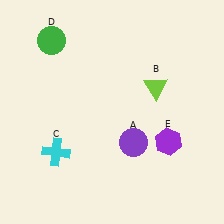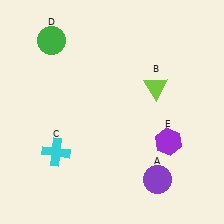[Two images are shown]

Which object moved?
The purple circle (A) moved down.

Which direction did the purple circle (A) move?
The purple circle (A) moved down.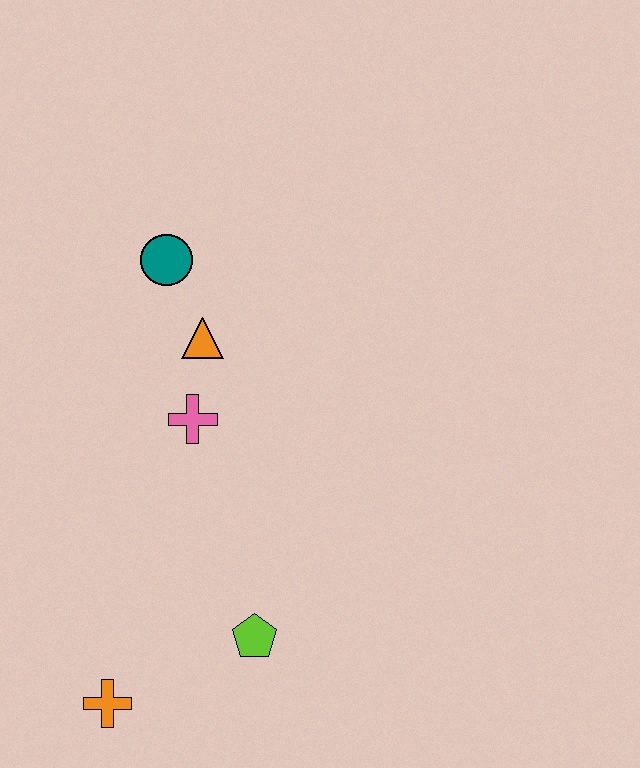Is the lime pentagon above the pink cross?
No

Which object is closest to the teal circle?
The orange triangle is closest to the teal circle.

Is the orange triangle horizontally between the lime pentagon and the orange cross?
Yes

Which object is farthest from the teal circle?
The orange cross is farthest from the teal circle.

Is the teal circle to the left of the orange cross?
No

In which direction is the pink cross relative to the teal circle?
The pink cross is below the teal circle.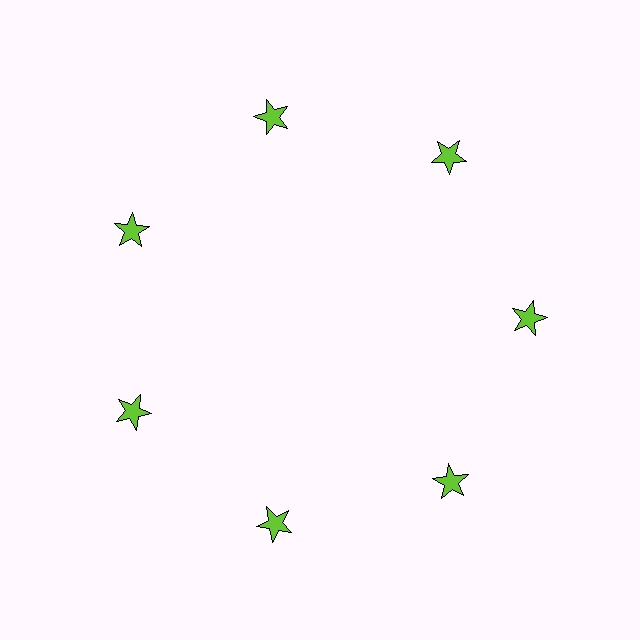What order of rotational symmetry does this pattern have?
This pattern has 7-fold rotational symmetry.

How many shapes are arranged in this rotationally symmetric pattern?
There are 7 shapes, arranged in 7 groups of 1.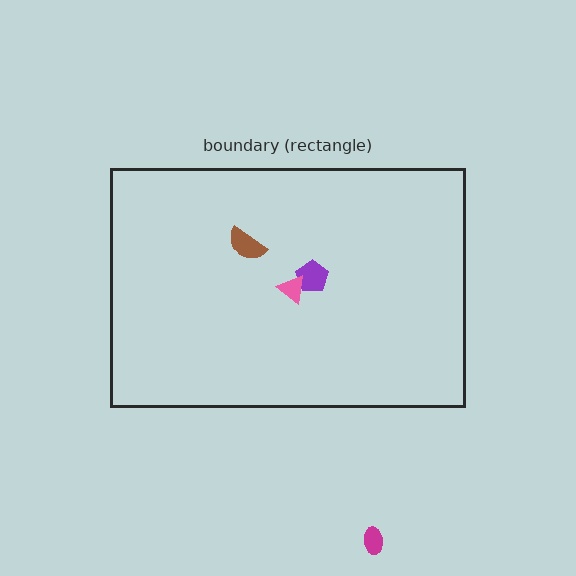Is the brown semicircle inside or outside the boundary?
Inside.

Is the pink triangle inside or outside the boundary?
Inside.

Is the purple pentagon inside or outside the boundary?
Inside.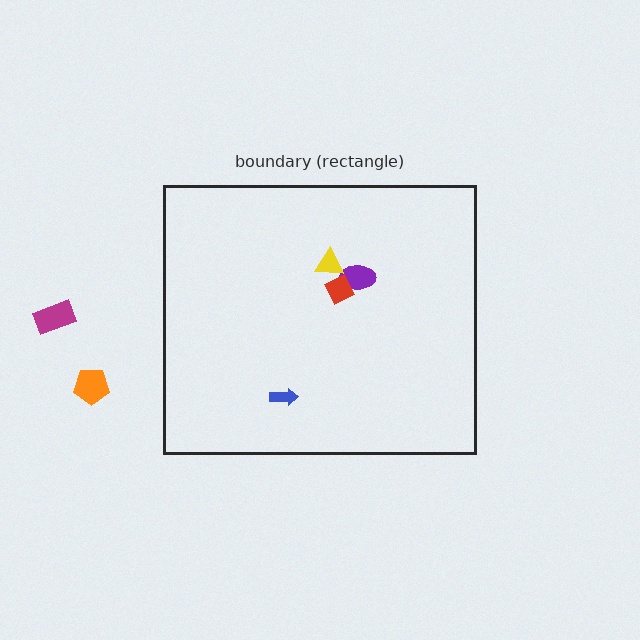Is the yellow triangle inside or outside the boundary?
Inside.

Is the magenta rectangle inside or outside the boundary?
Outside.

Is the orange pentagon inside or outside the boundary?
Outside.